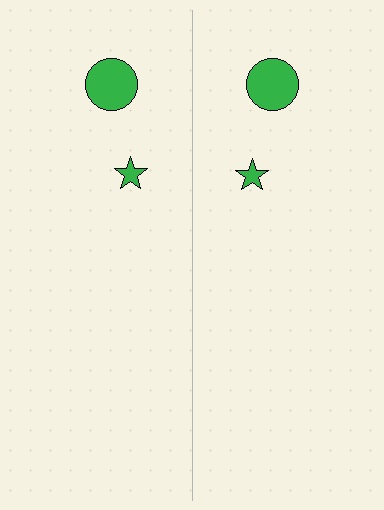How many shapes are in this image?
There are 4 shapes in this image.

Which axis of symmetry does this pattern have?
The pattern has a vertical axis of symmetry running through the center of the image.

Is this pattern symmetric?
Yes, this pattern has bilateral (reflection) symmetry.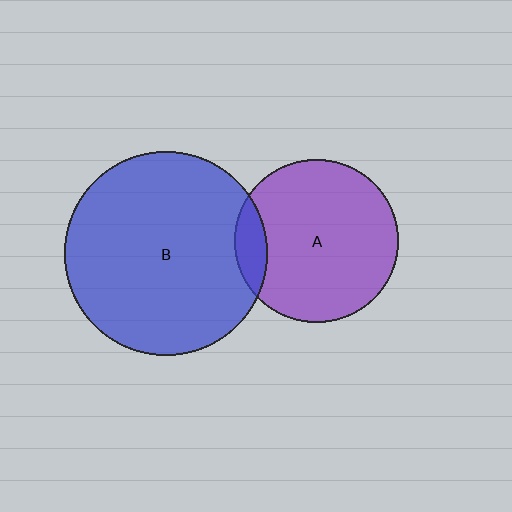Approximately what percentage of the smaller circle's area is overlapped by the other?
Approximately 10%.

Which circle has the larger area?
Circle B (blue).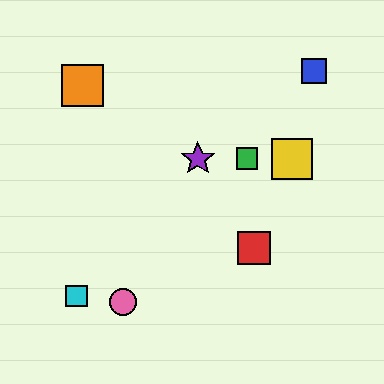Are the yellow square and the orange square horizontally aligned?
No, the yellow square is at y≈159 and the orange square is at y≈85.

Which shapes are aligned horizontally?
The green square, the yellow square, the purple star are aligned horizontally.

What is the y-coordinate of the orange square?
The orange square is at y≈85.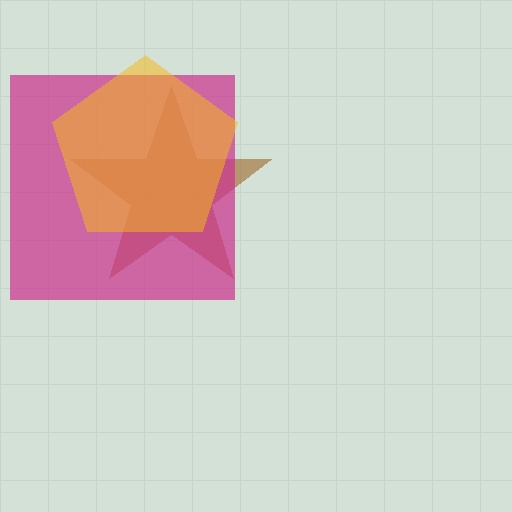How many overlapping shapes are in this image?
There are 3 overlapping shapes in the image.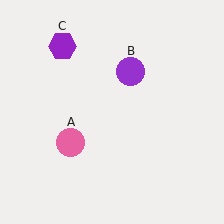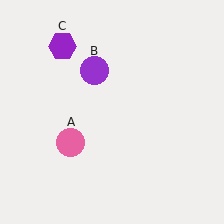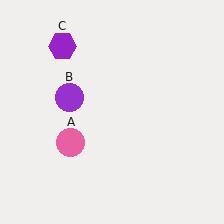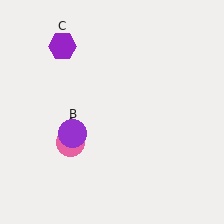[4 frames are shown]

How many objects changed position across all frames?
1 object changed position: purple circle (object B).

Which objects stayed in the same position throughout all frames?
Pink circle (object A) and purple hexagon (object C) remained stationary.